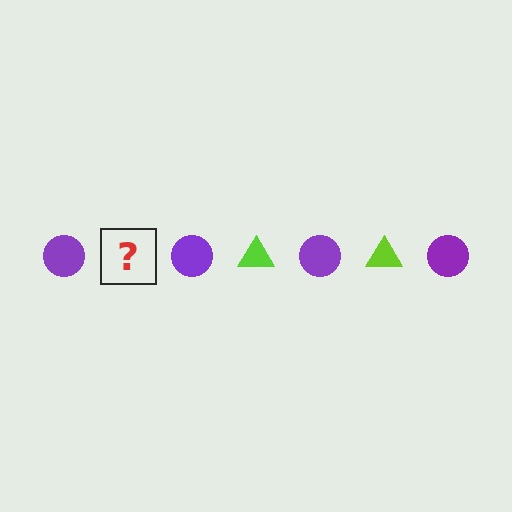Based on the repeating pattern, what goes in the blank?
The blank should be a lime triangle.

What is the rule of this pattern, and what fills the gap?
The rule is that the pattern alternates between purple circle and lime triangle. The gap should be filled with a lime triangle.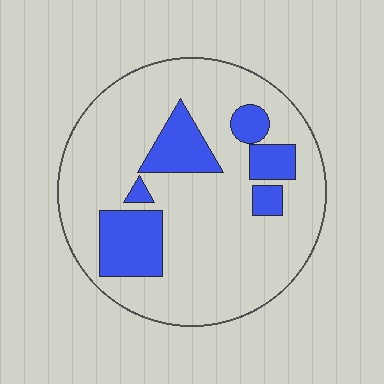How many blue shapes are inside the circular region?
6.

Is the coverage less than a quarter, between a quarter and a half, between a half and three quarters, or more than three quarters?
Less than a quarter.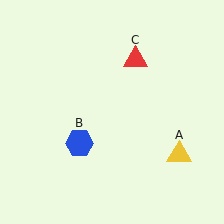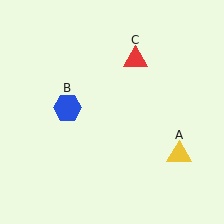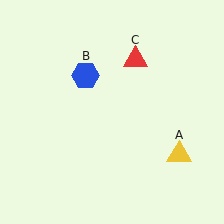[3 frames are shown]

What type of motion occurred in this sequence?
The blue hexagon (object B) rotated clockwise around the center of the scene.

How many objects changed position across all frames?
1 object changed position: blue hexagon (object B).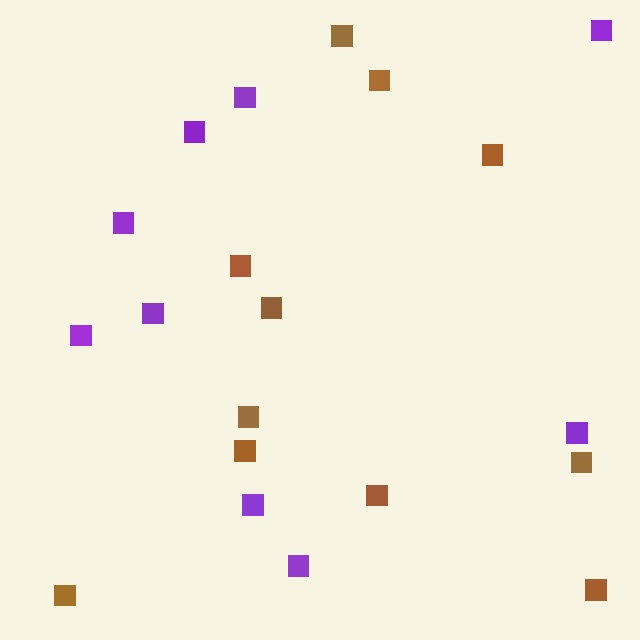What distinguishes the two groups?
There are 2 groups: one group of brown squares (11) and one group of purple squares (9).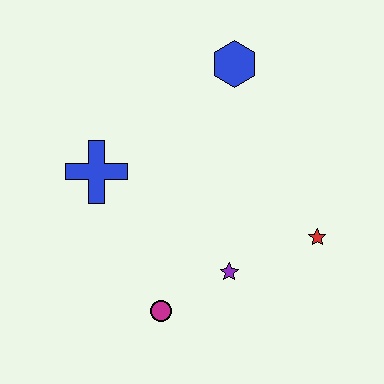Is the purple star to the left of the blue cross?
No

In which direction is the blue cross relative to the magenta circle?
The blue cross is above the magenta circle.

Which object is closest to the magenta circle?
The purple star is closest to the magenta circle.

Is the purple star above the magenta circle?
Yes